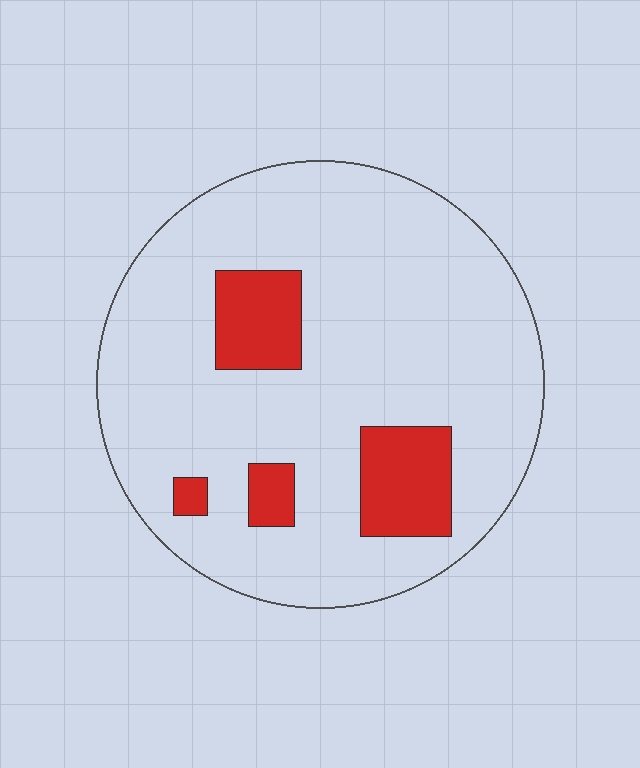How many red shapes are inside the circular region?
4.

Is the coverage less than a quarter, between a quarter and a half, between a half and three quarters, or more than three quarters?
Less than a quarter.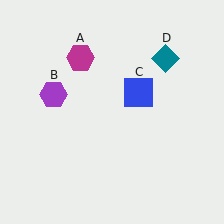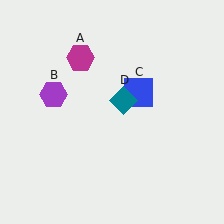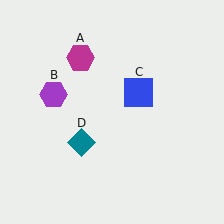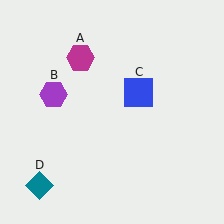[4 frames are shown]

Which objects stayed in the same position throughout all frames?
Magenta hexagon (object A) and purple hexagon (object B) and blue square (object C) remained stationary.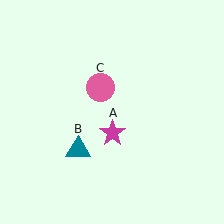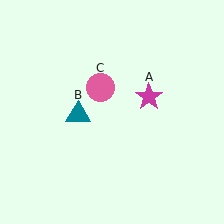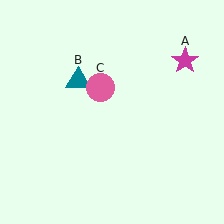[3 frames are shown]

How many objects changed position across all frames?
2 objects changed position: magenta star (object A), teal triangle (object B).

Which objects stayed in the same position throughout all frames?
Pink circle (object C) remained stationary.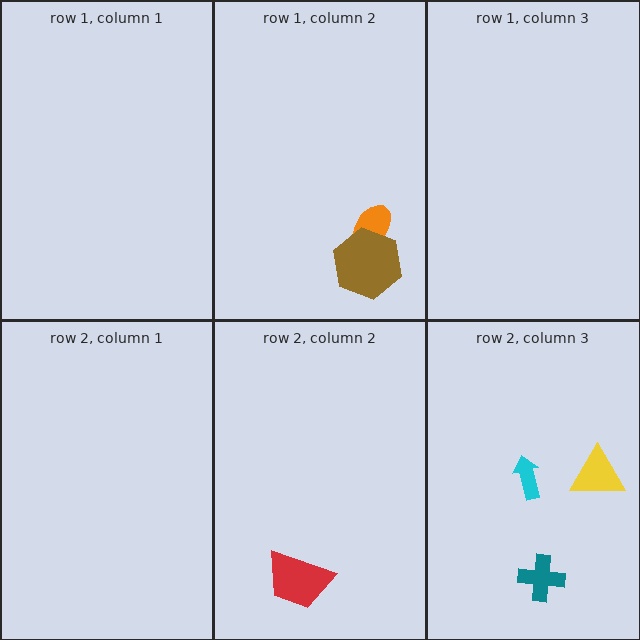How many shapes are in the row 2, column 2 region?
1.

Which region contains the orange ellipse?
The row 1, column 2 region.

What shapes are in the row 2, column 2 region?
The red trapezoid.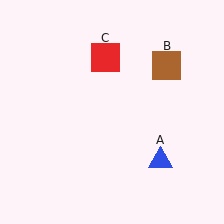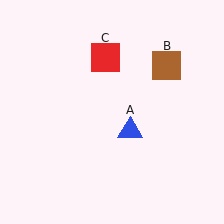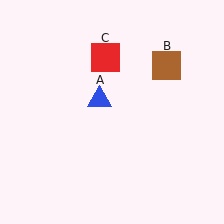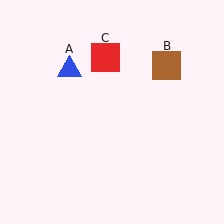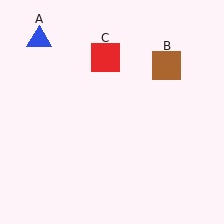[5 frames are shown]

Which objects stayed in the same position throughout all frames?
Brown square (object B) and red square (object C) remained stationary.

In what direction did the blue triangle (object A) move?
The blue triangle (object A) moved up and to the left.